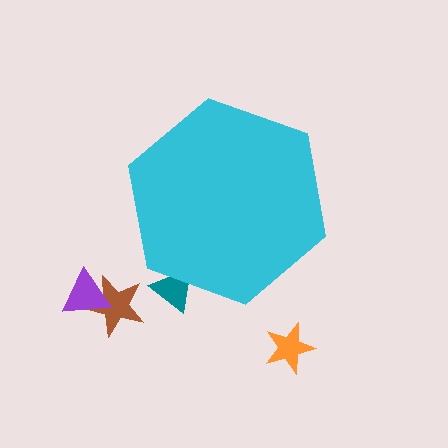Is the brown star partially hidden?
No, the brown star is fully visible.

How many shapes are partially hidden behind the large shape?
1 shape is partially hidden.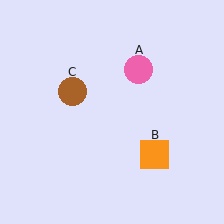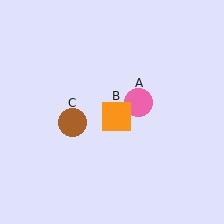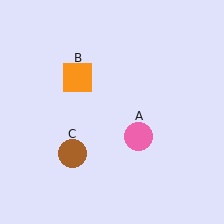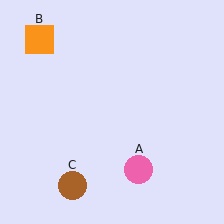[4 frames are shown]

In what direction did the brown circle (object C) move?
The brown circle (object C) moved down.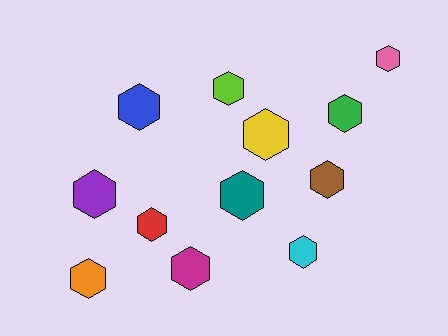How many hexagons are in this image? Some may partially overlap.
There are 12 hexagons.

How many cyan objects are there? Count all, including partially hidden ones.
There is 1 cyan object.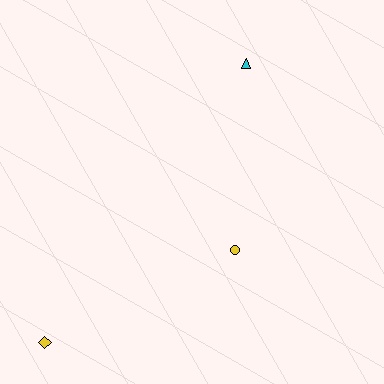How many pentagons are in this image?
There are no pentagons.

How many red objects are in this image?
There are no red objects.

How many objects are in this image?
There are 3 objects.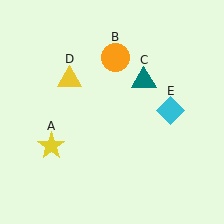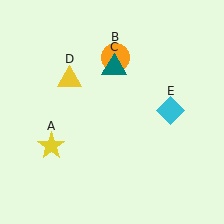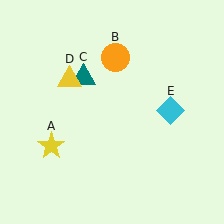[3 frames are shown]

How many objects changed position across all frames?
1 object changed position: teal triangle (object C).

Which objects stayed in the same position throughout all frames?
Yellow star (object A) and orange circle (object B) and yellow triangle (object D) and cyan diamond (object E) remained stationary.